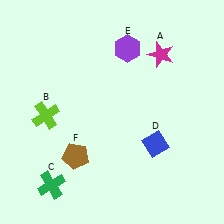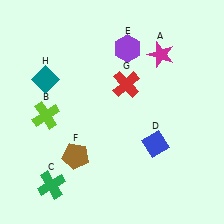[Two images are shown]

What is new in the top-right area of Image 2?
A red cross (G) was added in the top-right area of Image 2.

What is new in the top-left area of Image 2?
A teal diamond (H) was added in the top-left area of Image 2.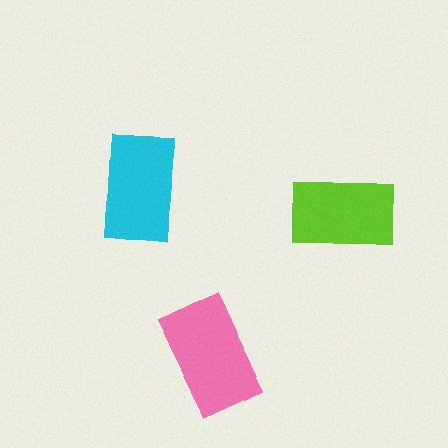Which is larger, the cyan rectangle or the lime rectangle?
The cyan one.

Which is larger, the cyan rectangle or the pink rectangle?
The pink one.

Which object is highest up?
The cyan rectangle is topmost.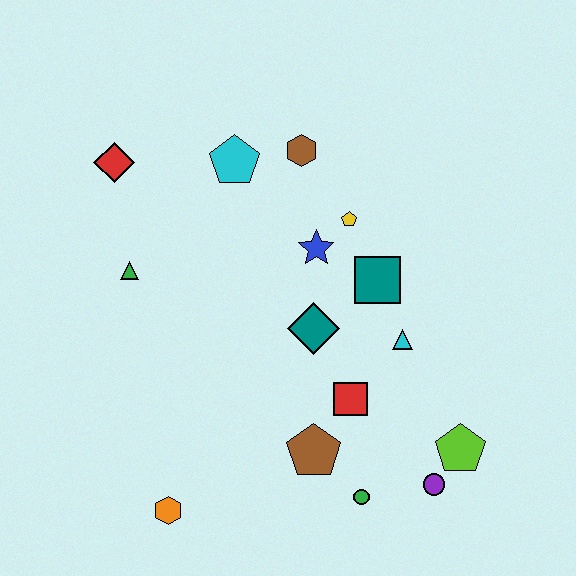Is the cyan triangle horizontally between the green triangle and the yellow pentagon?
No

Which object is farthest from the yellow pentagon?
The orange hexagon is farthest from the yellow pentagon.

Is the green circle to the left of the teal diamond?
No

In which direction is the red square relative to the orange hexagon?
The red square is to the right of the orange hexagon.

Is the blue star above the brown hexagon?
No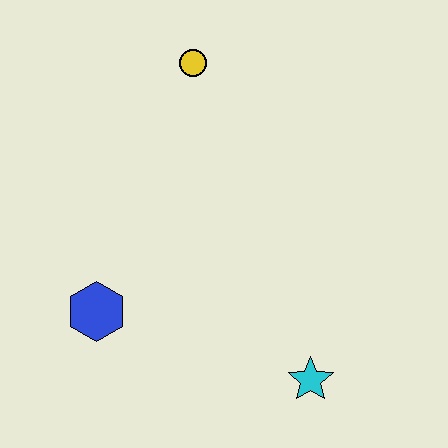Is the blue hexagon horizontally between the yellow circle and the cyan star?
No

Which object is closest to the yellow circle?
The blue hexagon is closest to the yellow circle.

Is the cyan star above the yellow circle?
No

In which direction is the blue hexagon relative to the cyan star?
The blue hexagon is to the left of the cyan star.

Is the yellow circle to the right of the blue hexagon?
Yes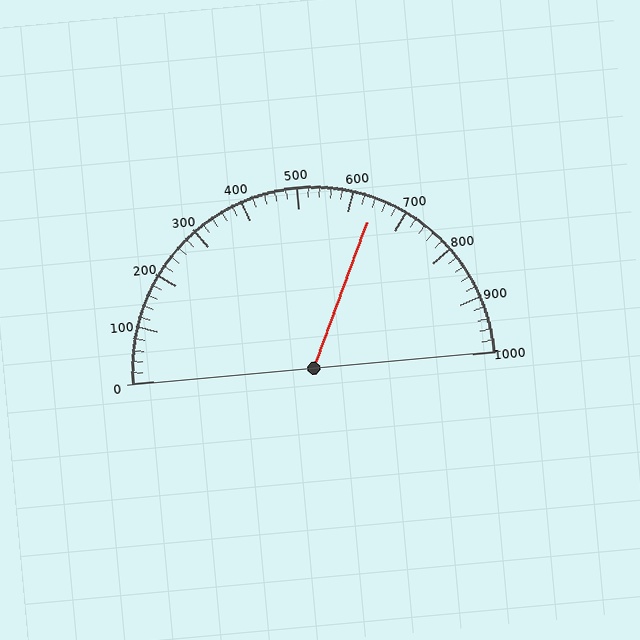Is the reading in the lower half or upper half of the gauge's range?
The reading is in the upper half of the range (0 to 1000).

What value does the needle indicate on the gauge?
The needle indicates approximately 640.